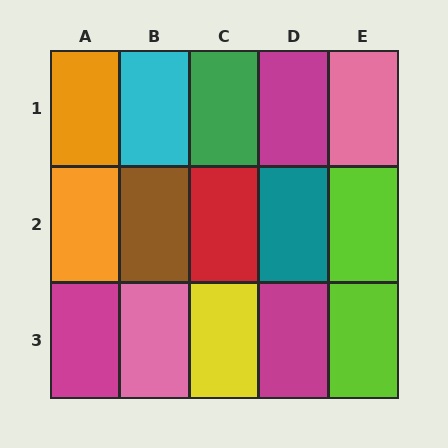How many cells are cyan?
1 cell is cyan.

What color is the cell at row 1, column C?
Green.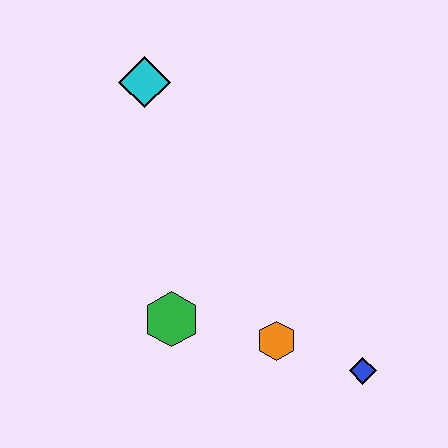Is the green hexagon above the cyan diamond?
No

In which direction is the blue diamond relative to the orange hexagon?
The blue diamond is to the right of the orange hexagon.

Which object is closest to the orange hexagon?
The blue diamond is closest to the orange hexagon.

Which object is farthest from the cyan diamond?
The blue diamond is farthest from the cyan diamond.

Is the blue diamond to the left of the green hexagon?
No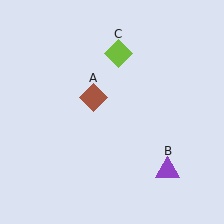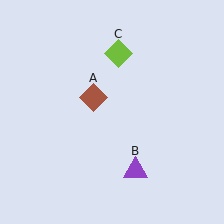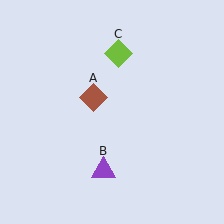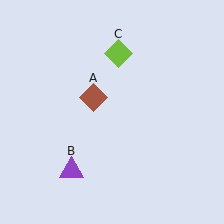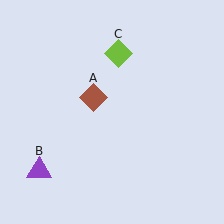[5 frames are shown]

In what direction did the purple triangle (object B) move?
The purple triangle (object B) moved left.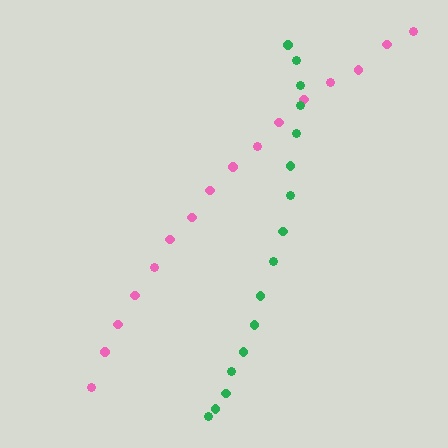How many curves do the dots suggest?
There are 2 distinct paths.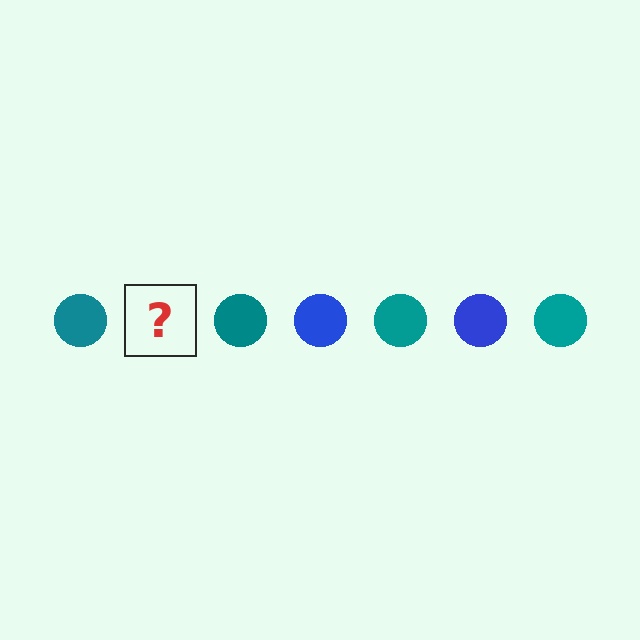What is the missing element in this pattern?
The missing element is a blue circle.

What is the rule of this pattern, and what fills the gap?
The rule is that the pattern cycles through teal, blue circles. The gap should be filled with a blue circle.